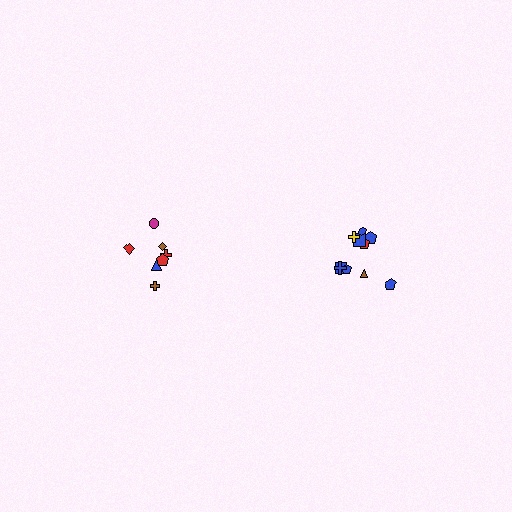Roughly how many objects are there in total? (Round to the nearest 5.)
Roughly 15 objects in total.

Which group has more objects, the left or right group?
The right group.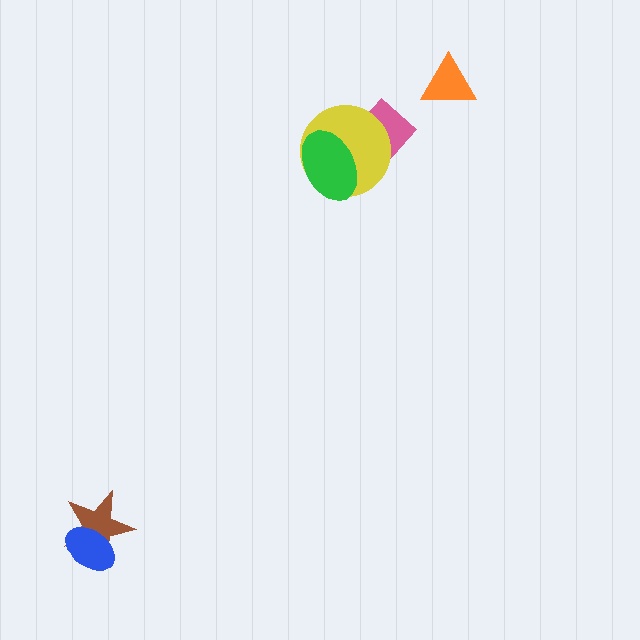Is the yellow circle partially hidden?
Yes, it is partially covered by another shape.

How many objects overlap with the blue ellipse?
1 object overlaps with the blue ellipse.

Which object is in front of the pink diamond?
The yellow circle is in front of the pink diamond.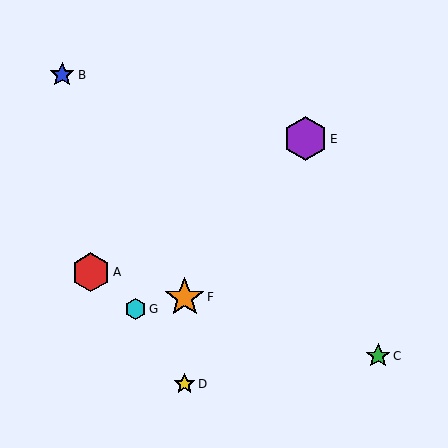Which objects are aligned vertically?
Objects D, F are aligned vertically.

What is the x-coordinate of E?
Object E is at x≈305.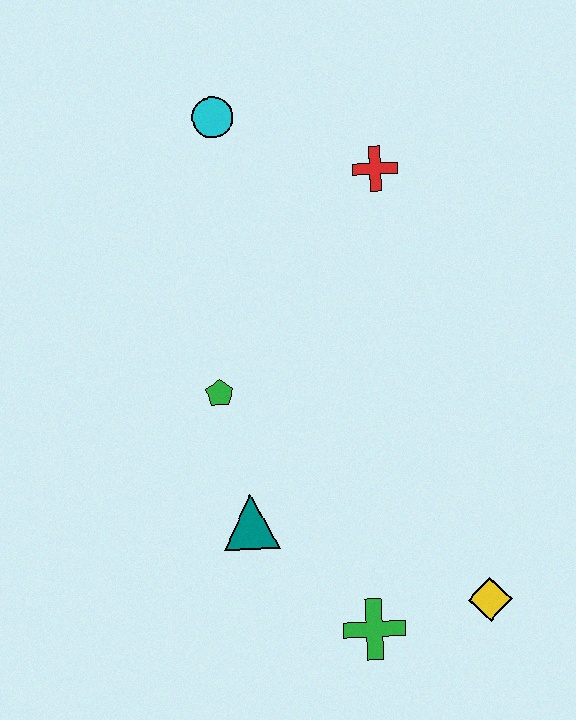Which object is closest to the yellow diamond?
The green cross is closest to the yellow diamond.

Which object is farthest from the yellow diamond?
The cyan circle is farthest from the yellow diamond.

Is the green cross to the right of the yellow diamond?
No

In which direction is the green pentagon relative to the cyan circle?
The green pentagon is below the cyan circle.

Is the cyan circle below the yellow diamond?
No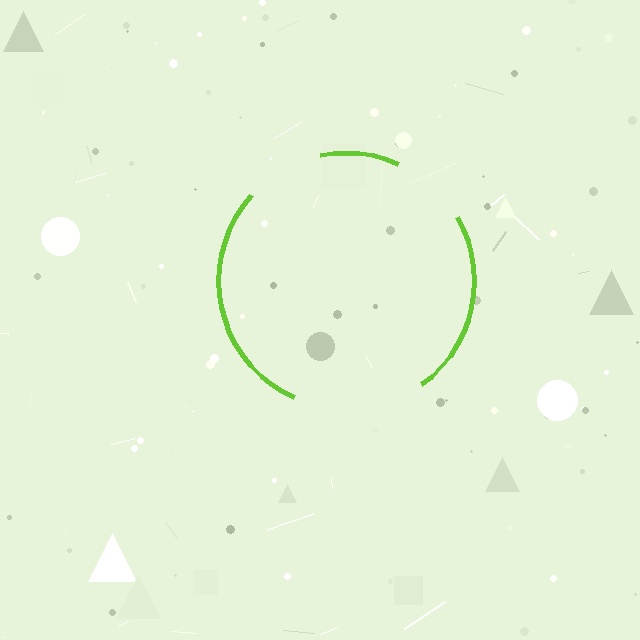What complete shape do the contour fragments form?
The contour fragments form a circle.